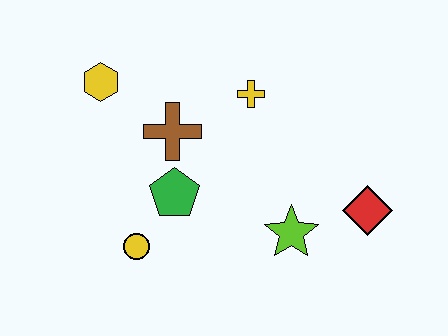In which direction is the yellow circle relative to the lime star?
The yellow circle is to the left of the lime star.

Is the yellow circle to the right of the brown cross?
No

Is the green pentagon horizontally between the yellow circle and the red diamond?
Yes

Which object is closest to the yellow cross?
The brown cross is closest to the yellow cross.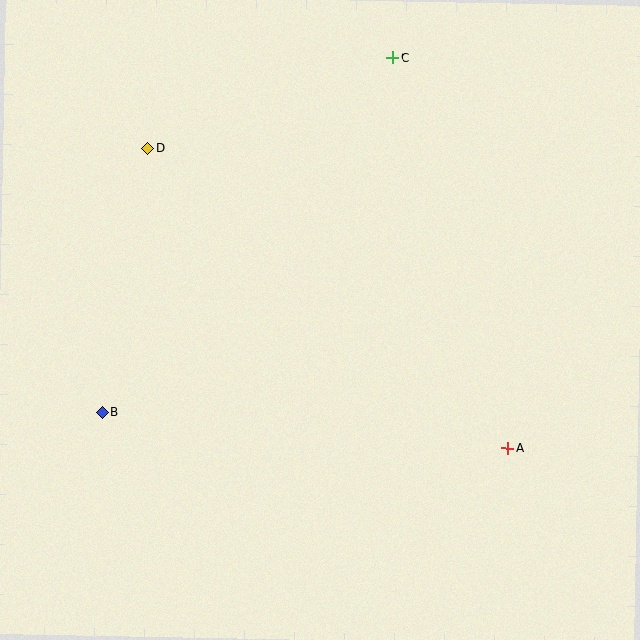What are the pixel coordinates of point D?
Point D is at (148, 148).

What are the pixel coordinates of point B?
Point B is at (102, 412).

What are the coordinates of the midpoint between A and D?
The midpoint between A and D is at (328, 298).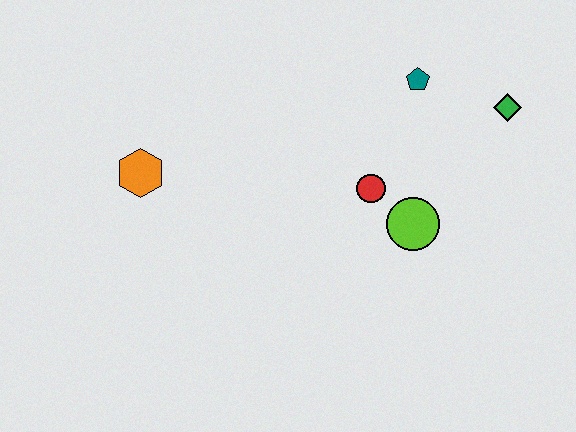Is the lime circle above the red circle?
No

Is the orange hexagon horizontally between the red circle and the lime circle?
No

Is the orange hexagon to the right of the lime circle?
No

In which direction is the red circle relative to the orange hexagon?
The red circle is to the right of the orange hexagon.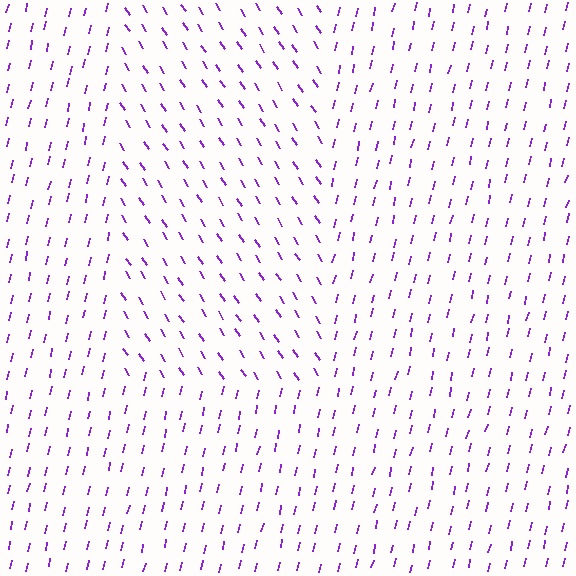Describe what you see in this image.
The image is filled with small purple line segments. A rectangle region in the image has lines oriented differently from the surrounding lines, creating a visible texture boundary.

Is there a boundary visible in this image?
Yes, there is a texture boundary formed by a change in line orientation.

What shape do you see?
I see a rectangle.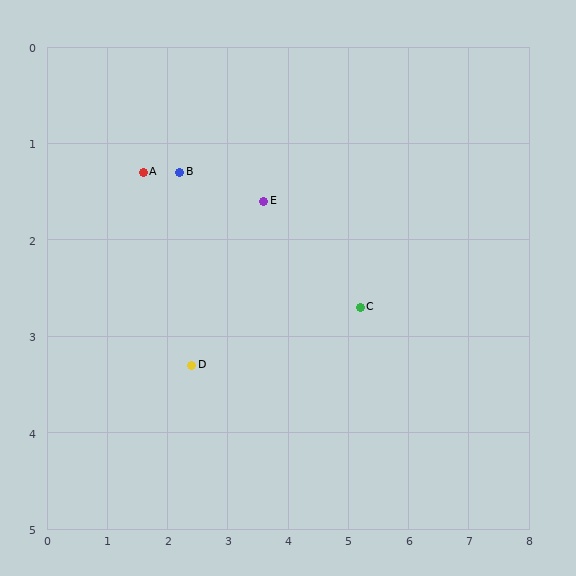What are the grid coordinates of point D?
Point D is at approximately (2.4, 3.3).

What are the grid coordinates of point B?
Point B is at approximately (2.2, 1.3).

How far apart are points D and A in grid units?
Points D and A are about 2.2 grid units apart.